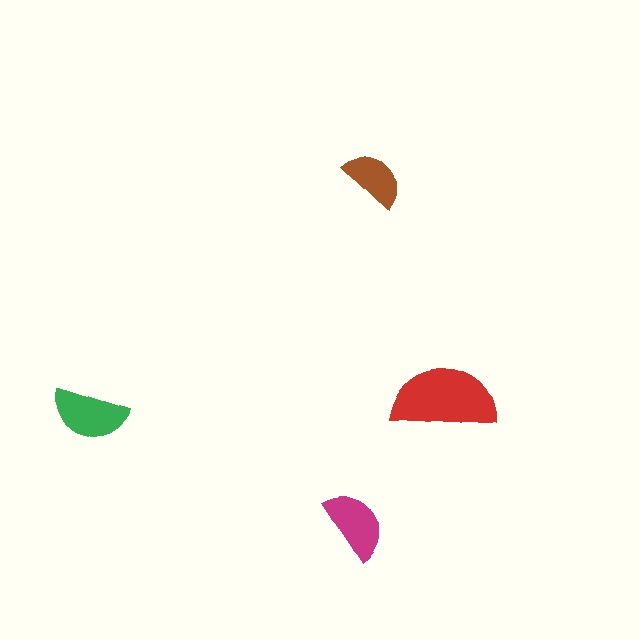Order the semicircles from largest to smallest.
the red one, the green one, the magenta one, the brown one.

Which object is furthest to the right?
The red semicircle is rightmost.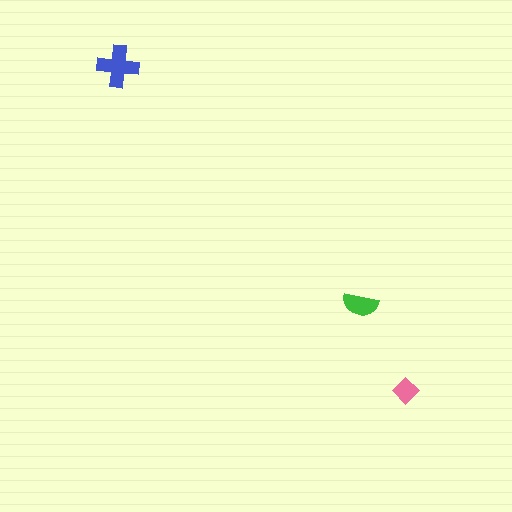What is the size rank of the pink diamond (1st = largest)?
3rd.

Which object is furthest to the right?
The pink diamond is rightmost.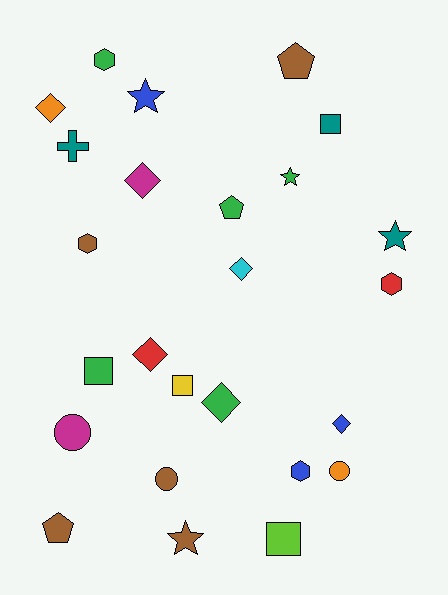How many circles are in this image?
There are 3 circles.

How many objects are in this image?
There are 25 objects.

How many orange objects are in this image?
There are 2 orange objects.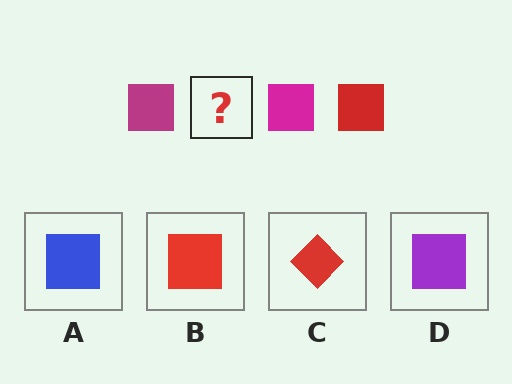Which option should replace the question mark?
Option B.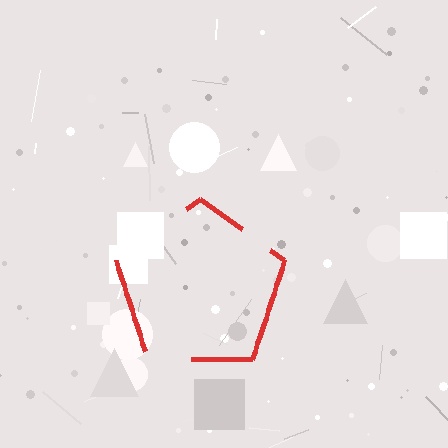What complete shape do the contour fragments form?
The contour fragments form a pentagon.